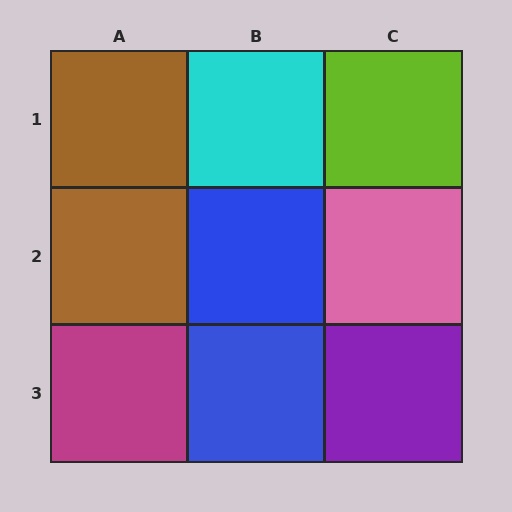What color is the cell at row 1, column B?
Cyan.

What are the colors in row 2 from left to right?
Brown, blue, pink.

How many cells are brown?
2 cells are brown.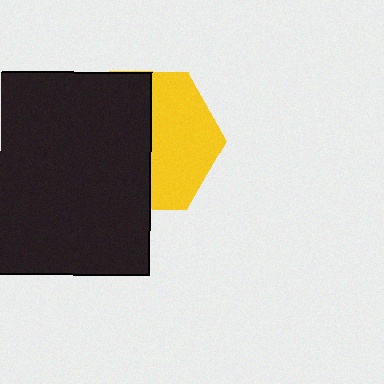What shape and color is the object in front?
The object in front is a black square.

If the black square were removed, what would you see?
You would see the complete yellow hexagon.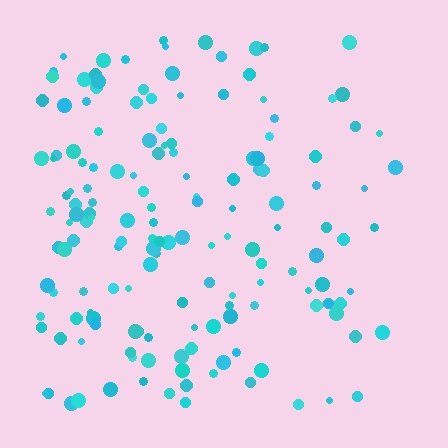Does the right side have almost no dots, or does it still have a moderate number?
Still a moderate number, just noticeably fewer than the left.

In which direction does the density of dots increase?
From right to left, with the left side densest.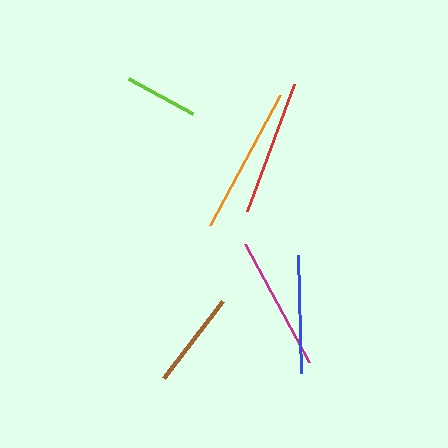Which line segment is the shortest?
The lime line is the shortest at approximately 73 pixels.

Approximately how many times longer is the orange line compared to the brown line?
The orange line is approximately 1.5 times the length of the brown line.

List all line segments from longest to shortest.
From longest to shortest: orange, red, magenta, blue, brown, lime.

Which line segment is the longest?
The orange line is the longest at approximately 147 pixels.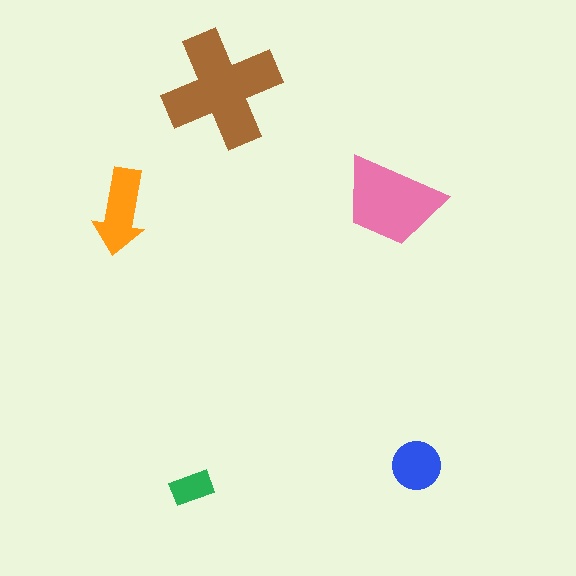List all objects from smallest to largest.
The green rectangle, the blue circle, the orange arrow, the pink trapezoid, the brown cross.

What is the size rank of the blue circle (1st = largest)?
4th.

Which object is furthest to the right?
The blue circle is rightmost.